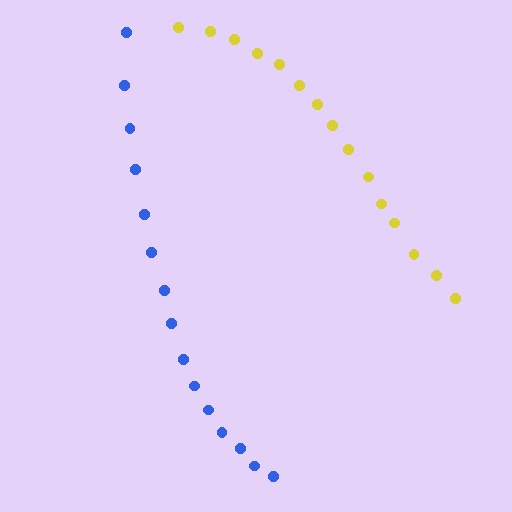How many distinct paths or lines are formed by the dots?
There are 2 distinct paths.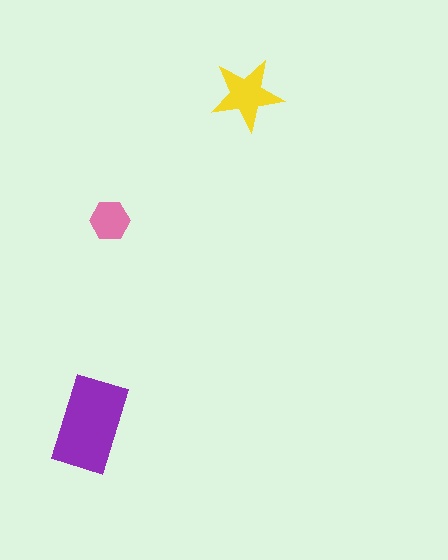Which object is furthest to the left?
The purple rectangle is leftmost.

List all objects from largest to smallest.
The purple rectangle, the yellow star, the pink hexagon.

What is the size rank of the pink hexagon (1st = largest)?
3rd.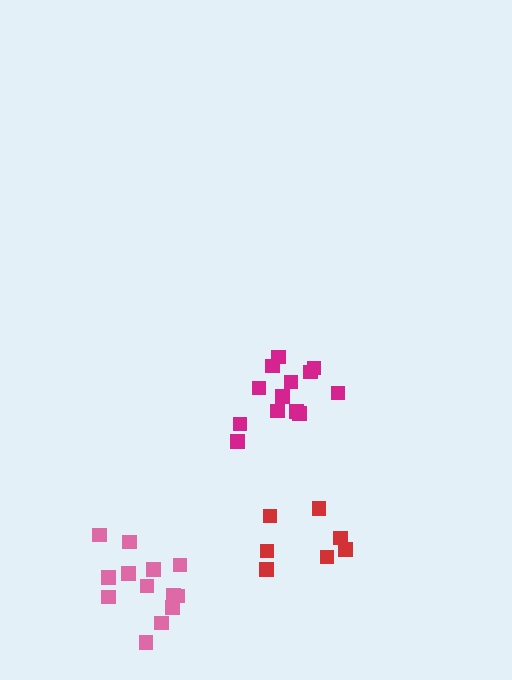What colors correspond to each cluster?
The clusters are colored: magenta, red, pink.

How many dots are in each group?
Group 1: 13 dots, Group 2: 7 dots, Group 3: 13 dots (33 total).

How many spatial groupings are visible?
There are 3 spatial groupings.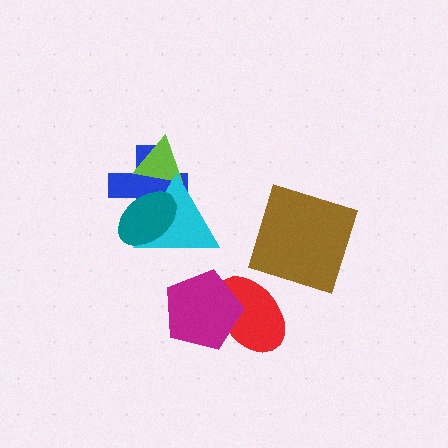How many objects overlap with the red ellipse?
1 object overlaps with the red ellipse.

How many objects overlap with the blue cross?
3 objects overlap with the blue cross.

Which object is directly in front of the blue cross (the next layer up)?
The lime triangle is directly in front of the blue cross.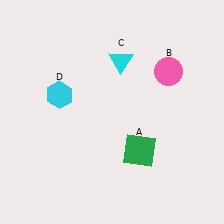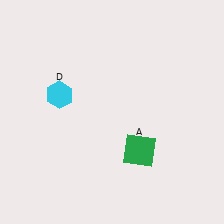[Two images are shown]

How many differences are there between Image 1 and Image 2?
There are 2 differences between the two images.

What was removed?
The cyan triangle (C), the pink circle (B) were removed in Image 2.